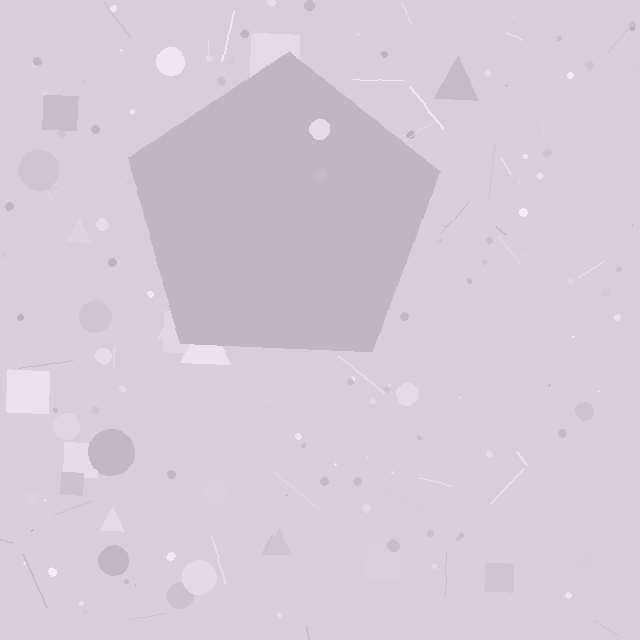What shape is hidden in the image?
A pentagon is hidden in the image.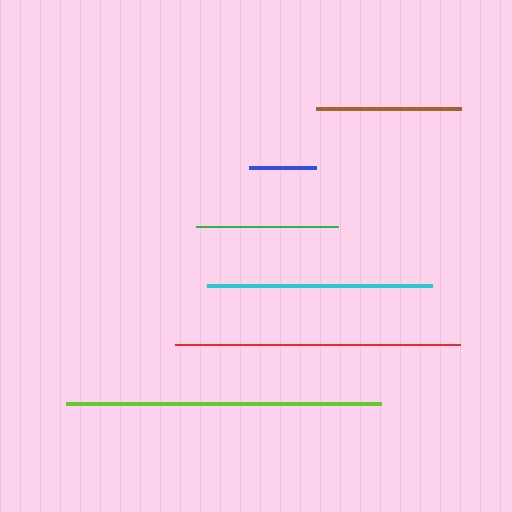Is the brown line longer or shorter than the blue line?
The brown line is longer than the blue line.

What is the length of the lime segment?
The lime segment is approximately 315 pixels long.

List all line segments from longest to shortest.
From longest to shortest: lime, red, cyan, brown, green, blue.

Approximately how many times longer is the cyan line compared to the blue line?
The cyan line is approximately 3.3 times the length of the blue line.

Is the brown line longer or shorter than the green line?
The brown line is longer than the green line.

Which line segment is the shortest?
The blue line is the shortest at approximately 67 pixels.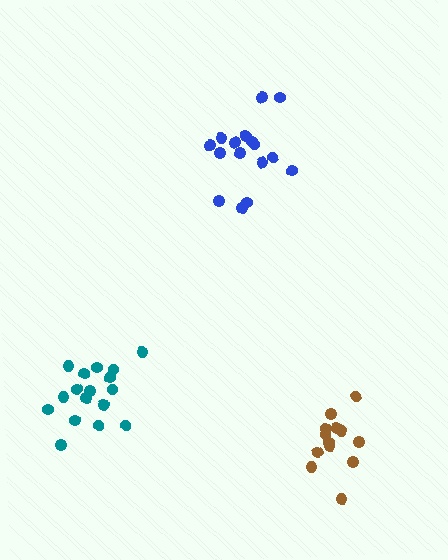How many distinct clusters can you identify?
There are 3 distinct clusters.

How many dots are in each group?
Group 1: 13 dots, Group 2: 16 dots, Group 3: 17 dots (46 total).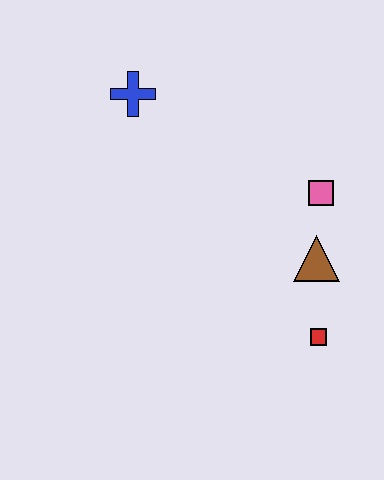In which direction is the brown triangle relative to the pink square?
The brown triangle is below the pink square.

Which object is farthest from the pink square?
The blue cross is farthest from the pink square.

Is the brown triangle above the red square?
Yes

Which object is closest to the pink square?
The brown triangle is closest to the pink square.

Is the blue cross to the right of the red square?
No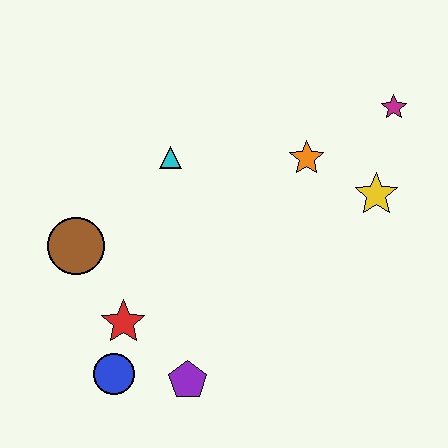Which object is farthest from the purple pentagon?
The magenta star is farthest from the purple pentagon.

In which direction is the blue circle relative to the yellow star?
The blue circle is to the left of the yellow star.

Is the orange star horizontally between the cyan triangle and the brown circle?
No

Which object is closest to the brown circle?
The red star is closest to the brown circle.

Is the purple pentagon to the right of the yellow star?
No